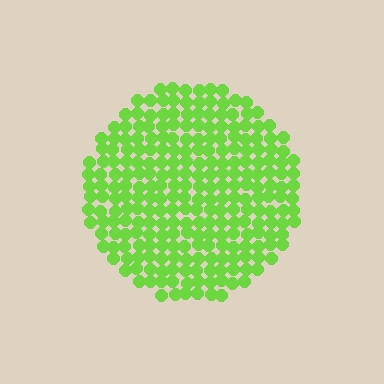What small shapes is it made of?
It is made of small circles.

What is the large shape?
The large shape is a circle.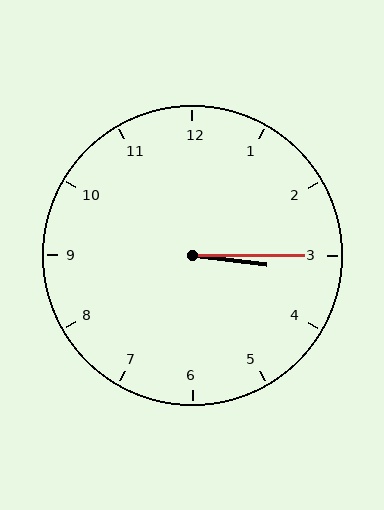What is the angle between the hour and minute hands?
Approximately 8 degrees.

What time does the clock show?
3:15.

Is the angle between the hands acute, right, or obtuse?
It is acute.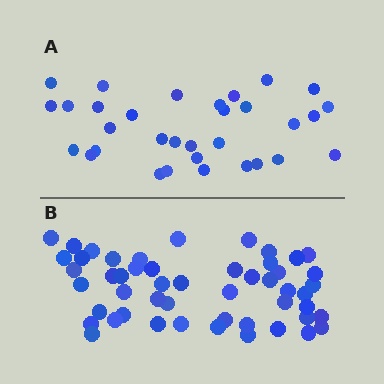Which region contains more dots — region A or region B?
Region B (the bottom region) has more dots.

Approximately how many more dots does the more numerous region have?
Region B has approximately 20 more dots than region A.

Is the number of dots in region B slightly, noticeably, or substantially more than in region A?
Region B has substantially more. The ratio is roughly 1.6 to 1.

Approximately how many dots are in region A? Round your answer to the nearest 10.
About 30 dots. (The exact count is 32, which rounds to 30.)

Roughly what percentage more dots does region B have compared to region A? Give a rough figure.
About 60% more.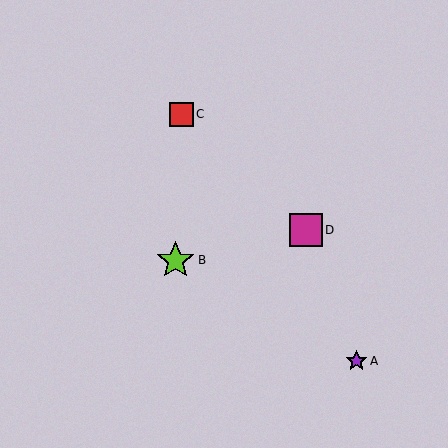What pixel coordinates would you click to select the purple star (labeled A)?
Click at (356, 361) to select the purple star A.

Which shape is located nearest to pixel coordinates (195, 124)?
The red square (labeled C) at (181, 114) is nearest to that location.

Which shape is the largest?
The lime star (labeled B) is the largest.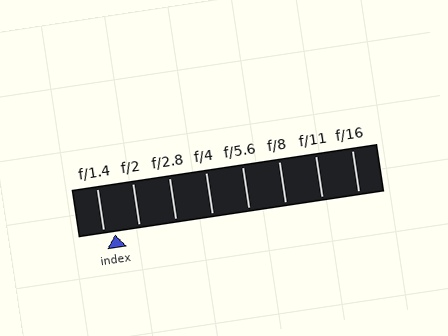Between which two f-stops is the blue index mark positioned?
The index mark is between f/1.4 and f/2.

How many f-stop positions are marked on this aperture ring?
There are 8 f-stop positions marked.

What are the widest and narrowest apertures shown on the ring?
The widest aperture shown is f/1.4 and the narrowest is f/16.